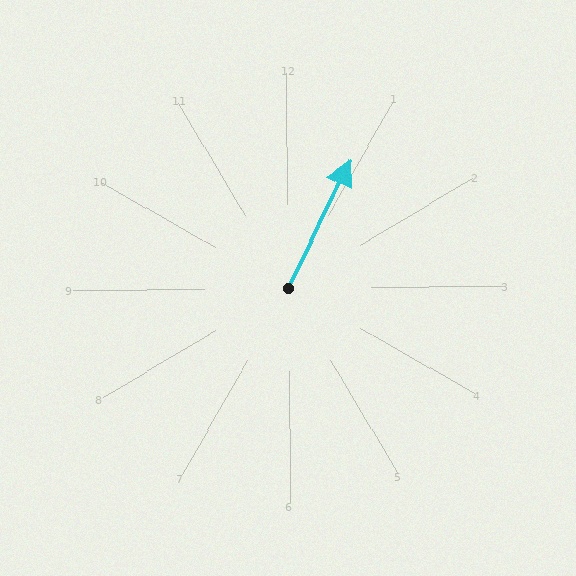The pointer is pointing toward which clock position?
Roughly 1 o'clock.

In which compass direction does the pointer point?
Northeast.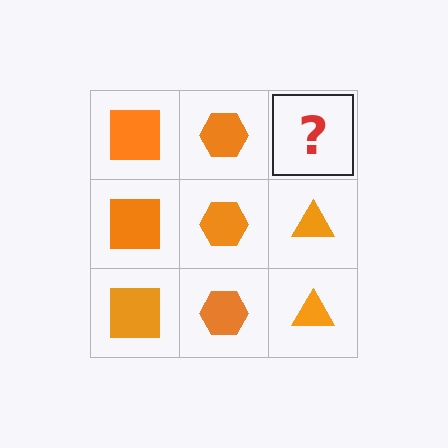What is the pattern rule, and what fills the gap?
The rule is that each column has a consistent shape. The gap should be filled with an orange triangle.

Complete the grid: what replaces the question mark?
The question mark should be replaced with an orange triangle.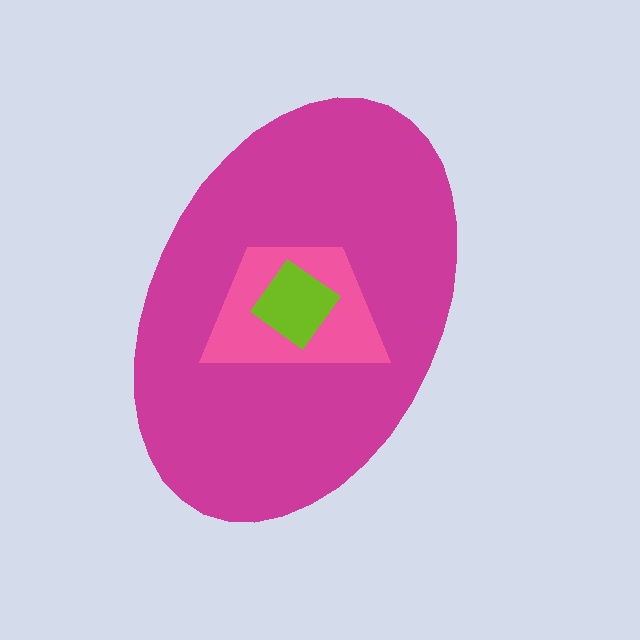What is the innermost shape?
The lime diamond.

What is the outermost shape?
The magenta ellipse.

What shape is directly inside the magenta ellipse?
The pink trapezoid.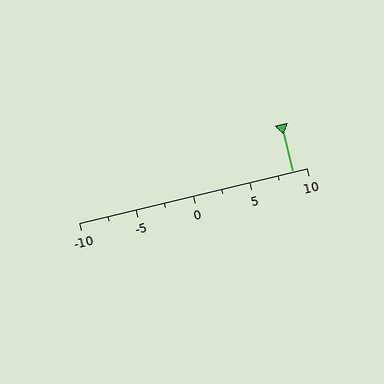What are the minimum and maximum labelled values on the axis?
The axis runs from -10 to 10.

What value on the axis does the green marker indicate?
The marker indicates approximately 8.8.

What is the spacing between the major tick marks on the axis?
The major ticks are spaced 5 apart.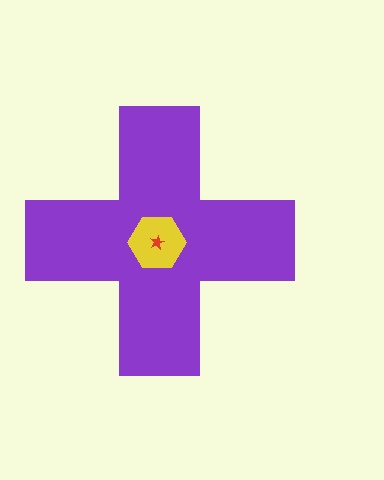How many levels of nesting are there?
3.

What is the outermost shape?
The purple cross.